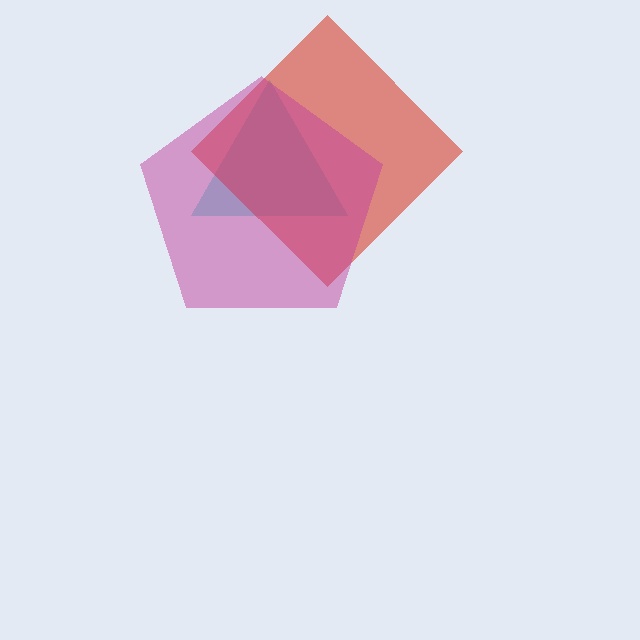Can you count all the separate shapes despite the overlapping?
Yes, there are 3 separate shapes.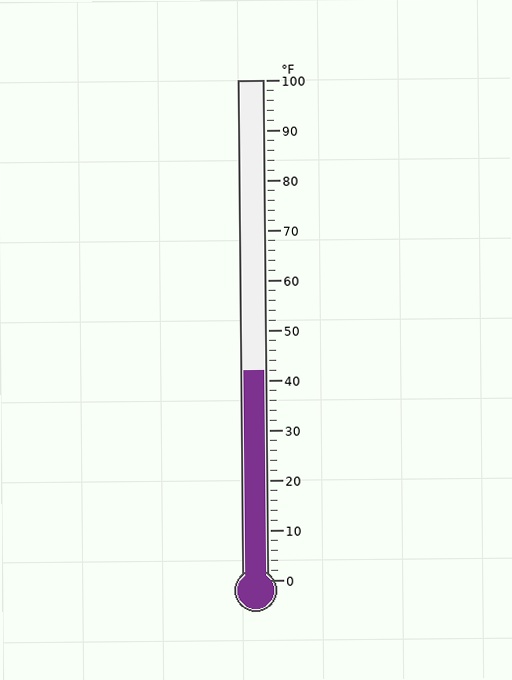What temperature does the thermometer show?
The thermometer shows approximately 42°F.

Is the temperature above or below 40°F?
The temperature is above 40°F.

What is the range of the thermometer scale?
The thermometer scale ranges from 0°F to 100°F.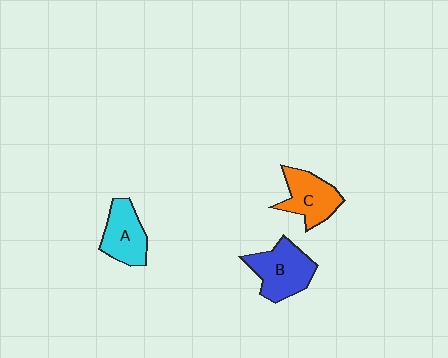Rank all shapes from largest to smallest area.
From largest to smallest: B (blue), C (orange), A (cyan).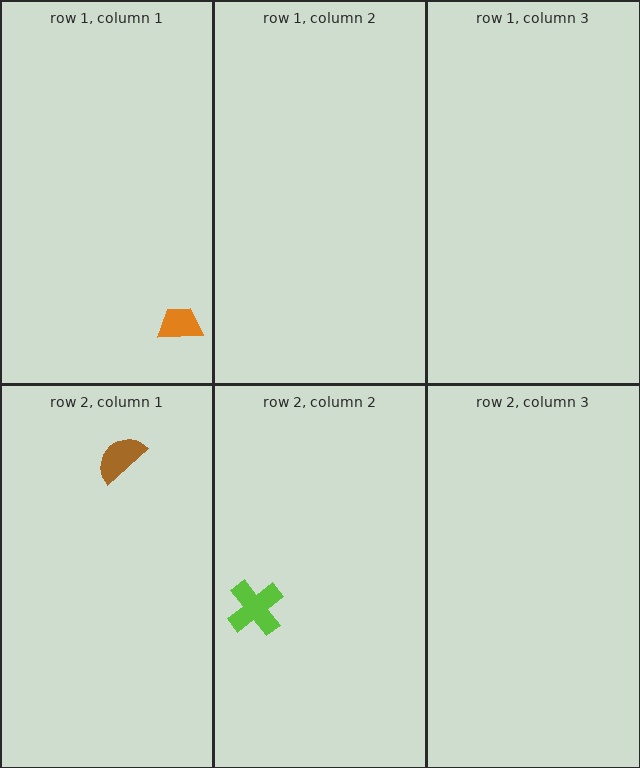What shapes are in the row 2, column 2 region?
The lime cross.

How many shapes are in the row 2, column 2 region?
1.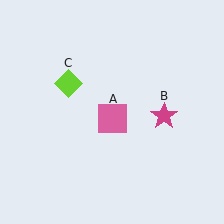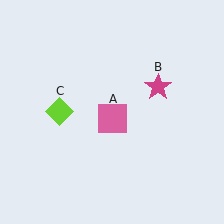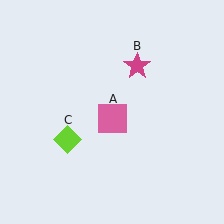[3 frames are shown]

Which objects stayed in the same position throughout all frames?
Pink square (object A) remained stationary.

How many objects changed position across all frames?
2 objects changed position: magenta star (object B), lime diamond (object C).